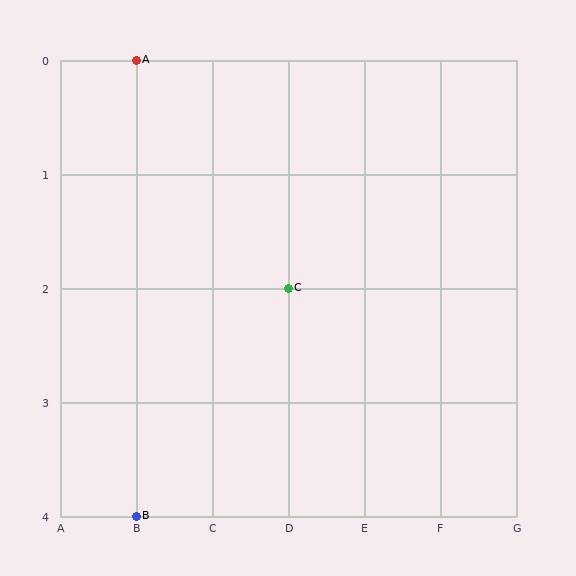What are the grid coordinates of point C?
Point C is at grid coordinates (D, 2).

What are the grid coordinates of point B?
Point B is at grid coordinates (B, 4).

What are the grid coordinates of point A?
Point A is at grid coordinates (B, 0).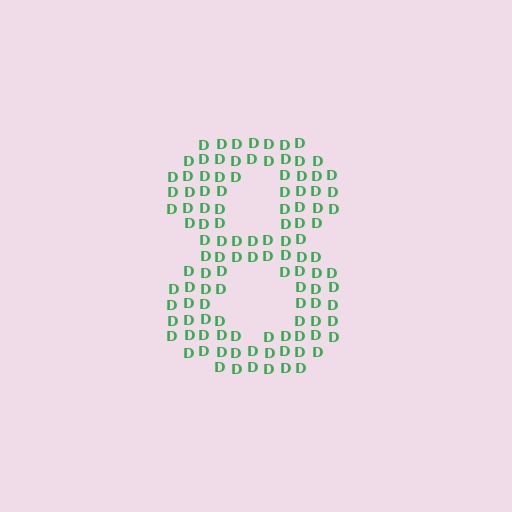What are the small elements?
The small elements are letter D's.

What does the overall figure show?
The overall figure shows the digit 8.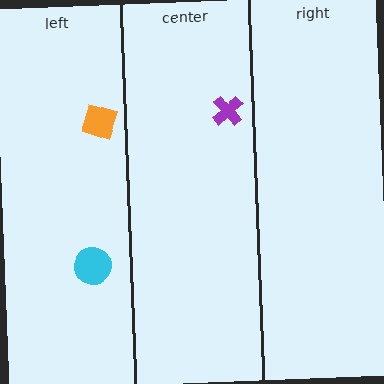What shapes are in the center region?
The purple cross.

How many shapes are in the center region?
1.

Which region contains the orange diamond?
The left region.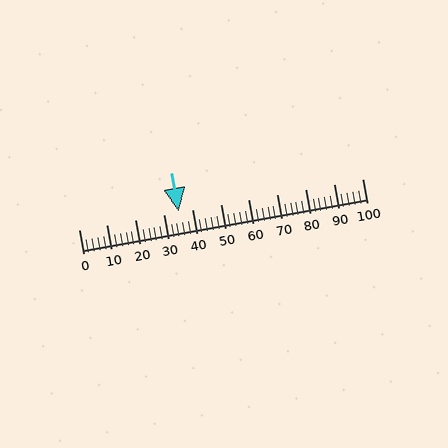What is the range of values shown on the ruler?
The ruler shows values from 0 to 100.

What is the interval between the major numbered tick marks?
The major tick marks are spaced 10 units apart.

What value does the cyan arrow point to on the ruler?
The cyan arrow points to approximately 35.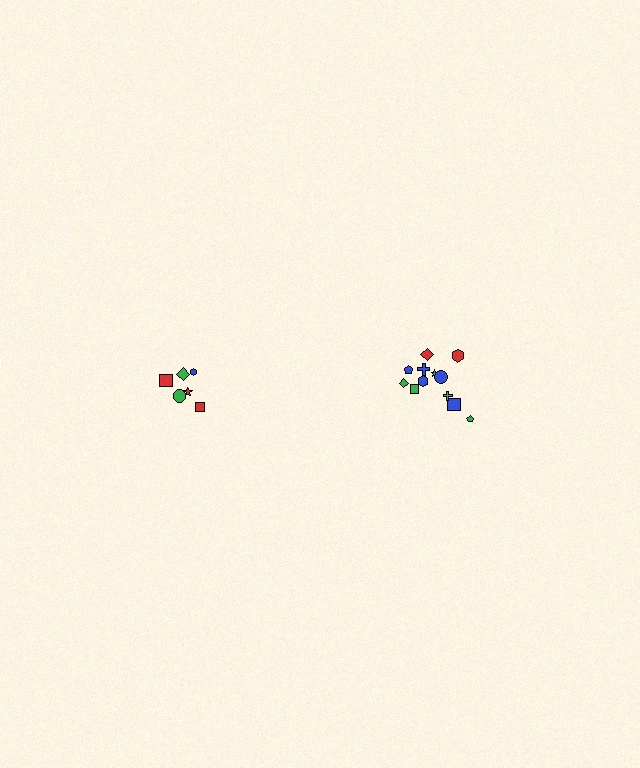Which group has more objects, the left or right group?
The right group.